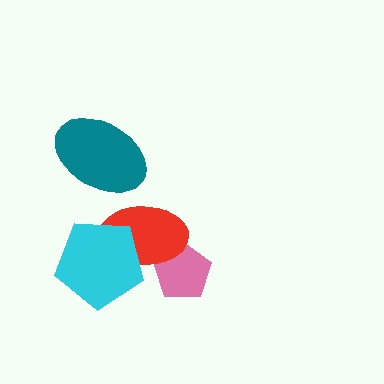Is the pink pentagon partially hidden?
Yes, it is partially covered by another shape.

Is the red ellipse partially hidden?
Yes, it is partially covered by another shape.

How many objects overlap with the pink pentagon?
1 object overlaps with the pink pentagon.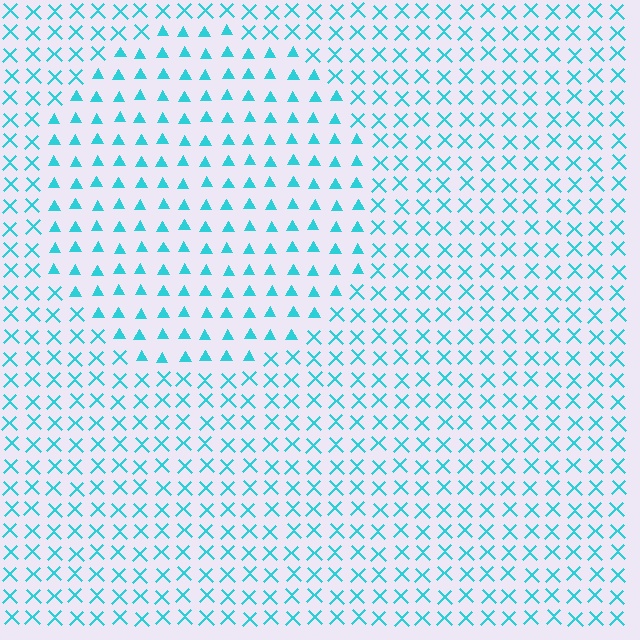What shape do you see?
I see a circle.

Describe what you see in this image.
The image is filled with small cyan elements arranged in a uniform grid. A circle-shaped region contains triangles, while the surrounding area contains X marks. The boundary is defined purely by the change in element shape.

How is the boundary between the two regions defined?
The boundary is defined by a change in element shape: triangles inside vs. X marks outside. All elements share the same color and spacing.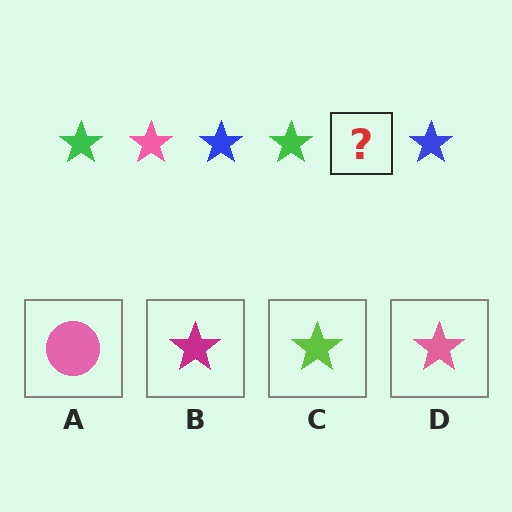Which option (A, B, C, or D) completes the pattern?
D.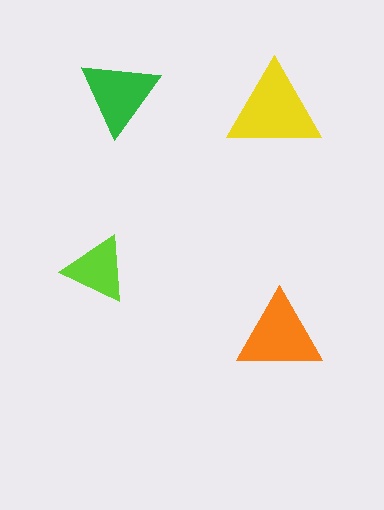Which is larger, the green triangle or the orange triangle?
The orange one.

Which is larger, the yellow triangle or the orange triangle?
The yellow one.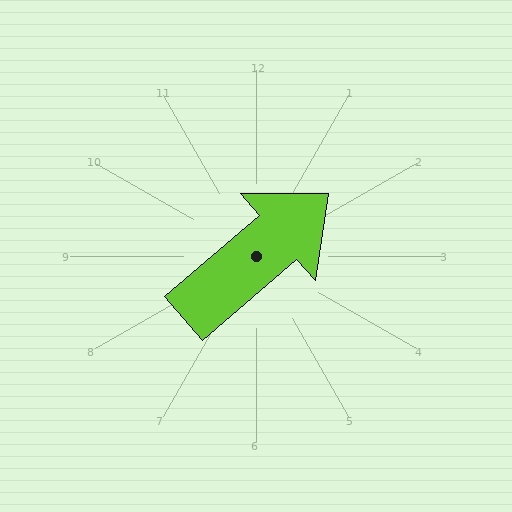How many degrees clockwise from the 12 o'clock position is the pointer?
Approximately 49 degrees.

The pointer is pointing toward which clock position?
Roughly 2 o'clock.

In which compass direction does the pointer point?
Northeast.